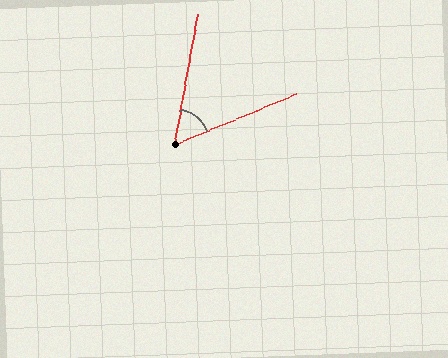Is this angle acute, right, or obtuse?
It is acute.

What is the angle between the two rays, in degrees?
Approximately 58 degrees.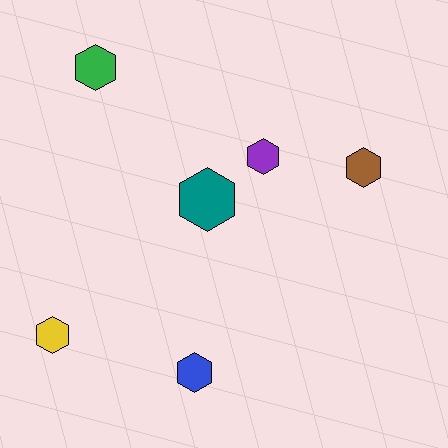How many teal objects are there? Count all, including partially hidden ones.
There is 1 teal object.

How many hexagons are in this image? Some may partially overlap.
There are 6 hexagons.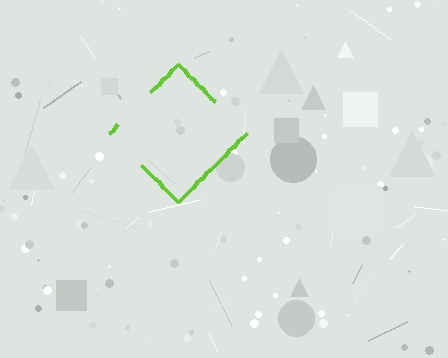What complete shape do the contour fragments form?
The contour fragments form a diamond.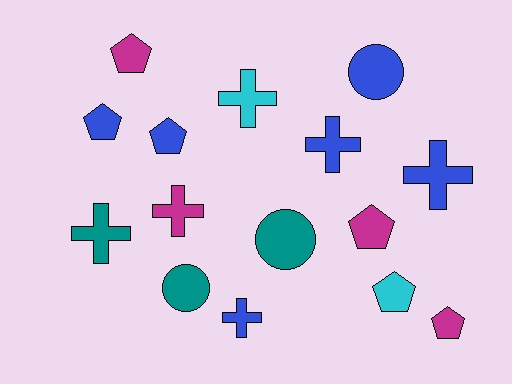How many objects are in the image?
There are 15 objects.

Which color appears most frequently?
Blue, with 6 objects.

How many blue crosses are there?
There are 3 blue crosses.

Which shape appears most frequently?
Cross, with 6 objects.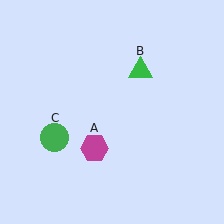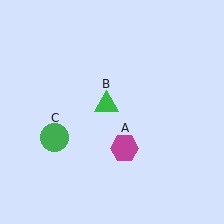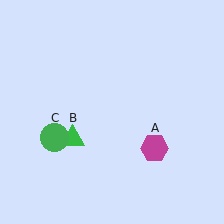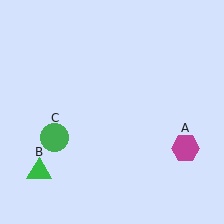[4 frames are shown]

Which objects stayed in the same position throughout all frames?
Green circle (object C) remained stationary.